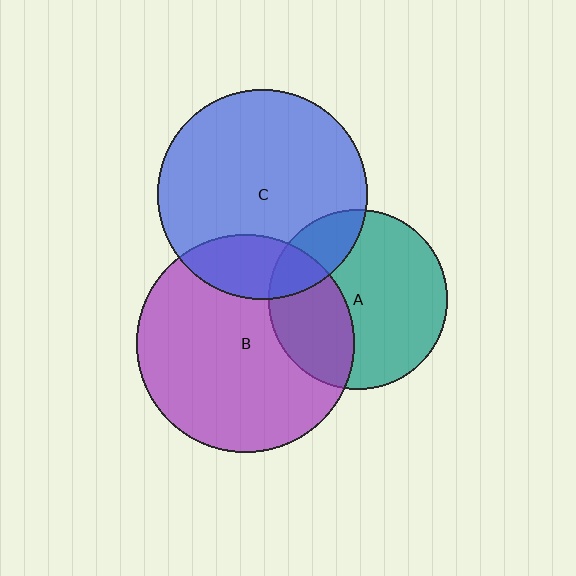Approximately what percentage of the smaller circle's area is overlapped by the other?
Approximately 20%.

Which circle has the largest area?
Circle B (purple).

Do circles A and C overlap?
Yes.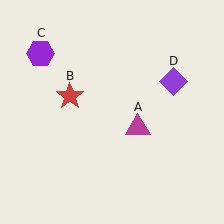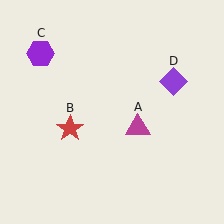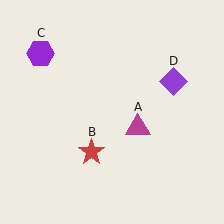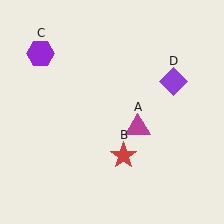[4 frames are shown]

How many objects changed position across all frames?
1 object changed position: red star (object B).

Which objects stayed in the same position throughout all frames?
Magenta triangle (object A) and purple hexagon (object C) and purple diamond (object D) remained stationary.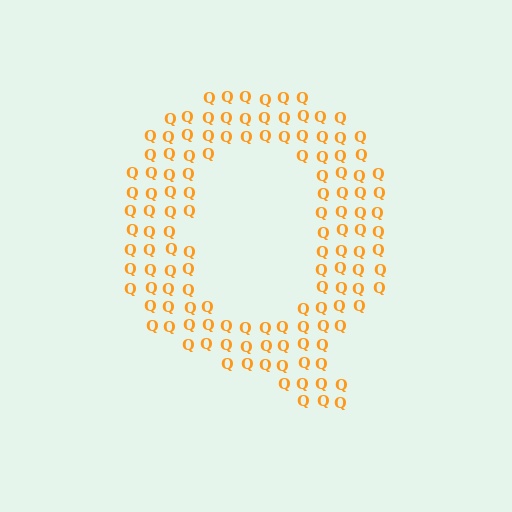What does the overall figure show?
The overall figure shows the letter Q.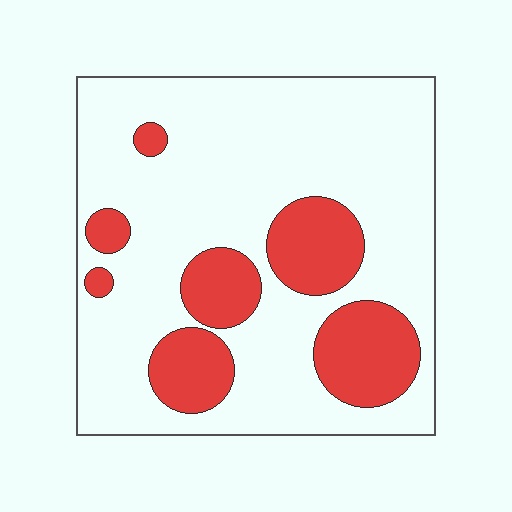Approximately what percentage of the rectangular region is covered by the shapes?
Approximately 25%.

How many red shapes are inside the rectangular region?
7.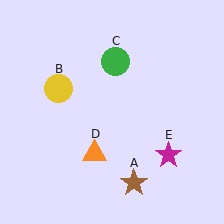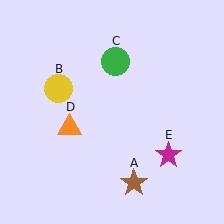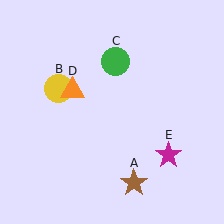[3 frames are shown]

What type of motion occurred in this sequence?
The orange triangle (object D) rotated clockwise around the center of the scene.